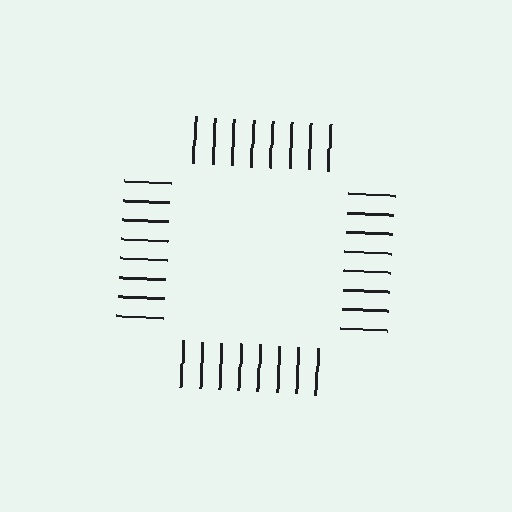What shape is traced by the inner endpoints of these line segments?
An illusory square — the line segments terminate on its edges but no continuous stroke is drawn.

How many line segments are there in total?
32 — 8 along each of the 4 edges.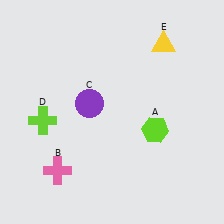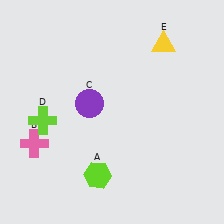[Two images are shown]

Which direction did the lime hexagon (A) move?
The lime hexagon (A) moved left.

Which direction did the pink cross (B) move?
The pink cross (B) moved up.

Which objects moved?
The objects that moved are: the lime hexagon (A), the pink cross (B).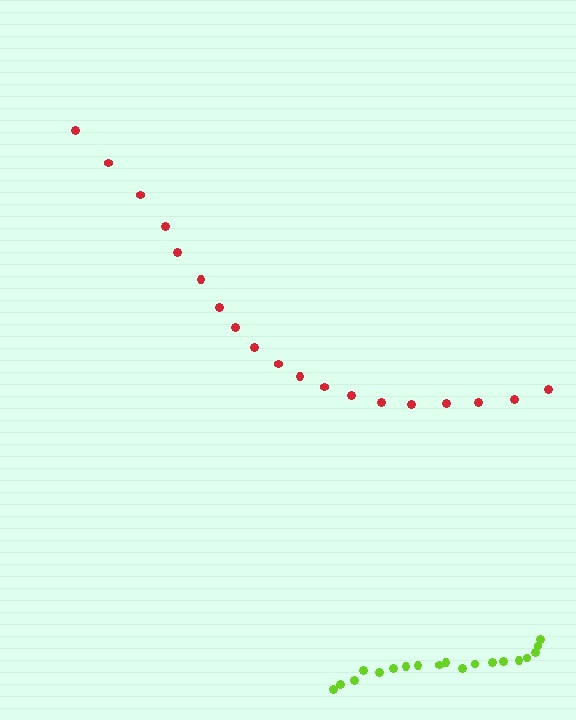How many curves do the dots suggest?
There are 2 distinct paths.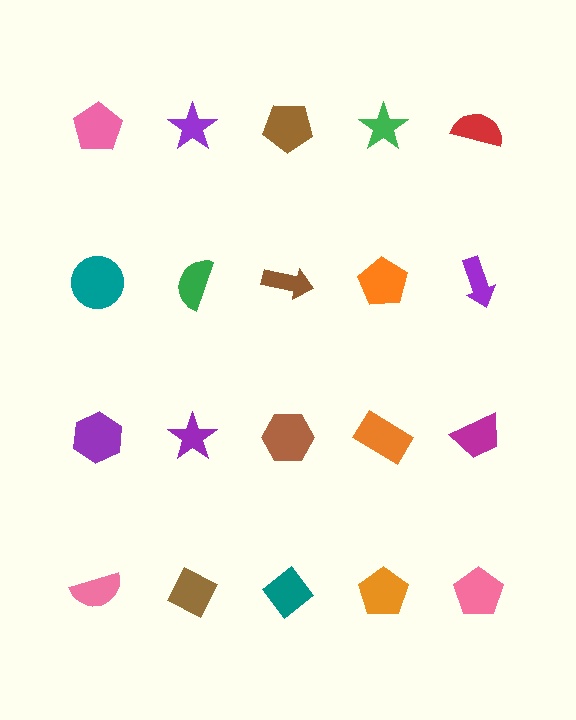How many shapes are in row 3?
5 shapes.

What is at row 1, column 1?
A pink pentagon.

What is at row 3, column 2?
A purple star.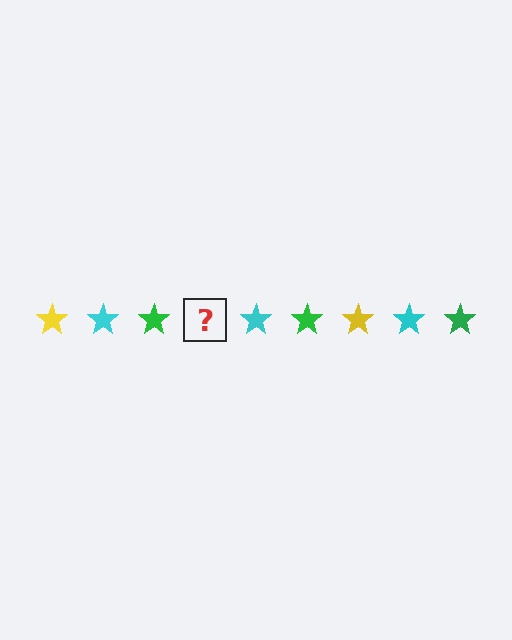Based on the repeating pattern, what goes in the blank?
The blank should be a yellow star.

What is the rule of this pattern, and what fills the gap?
The rule is that the pattern cycles through yellow, cyan, green stars. The gap should be filled with a yellow star.